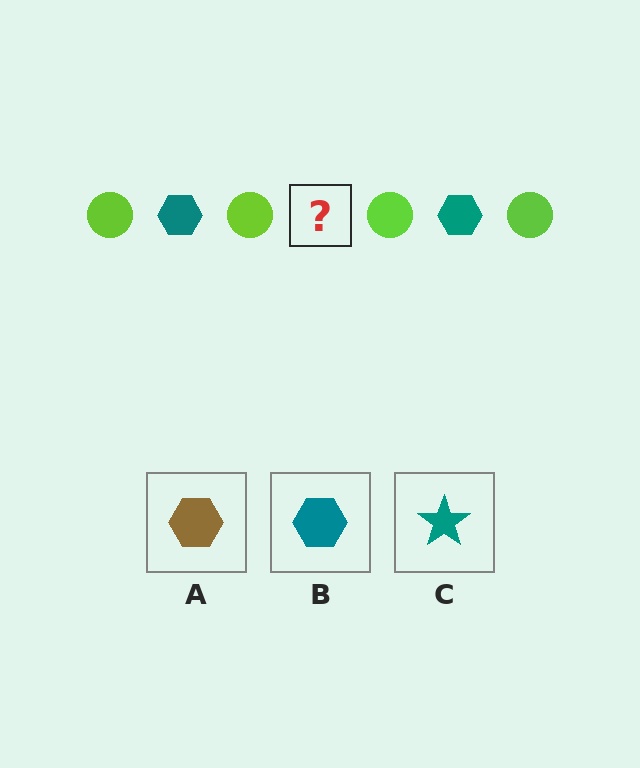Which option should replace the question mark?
Option B.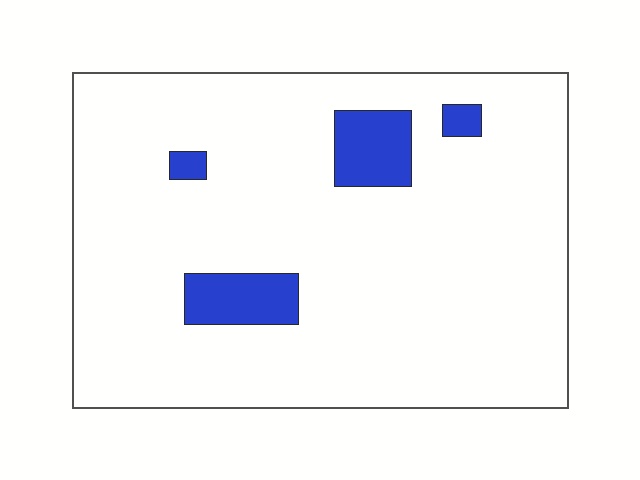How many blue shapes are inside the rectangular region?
4.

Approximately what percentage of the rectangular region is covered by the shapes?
Approximately 10%.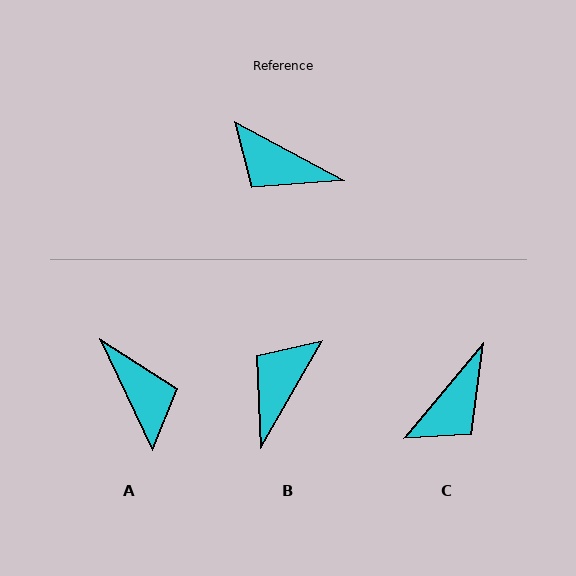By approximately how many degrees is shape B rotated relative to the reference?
Approximately 92 degrees clockwise.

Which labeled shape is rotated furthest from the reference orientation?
A, about 143 degrees away.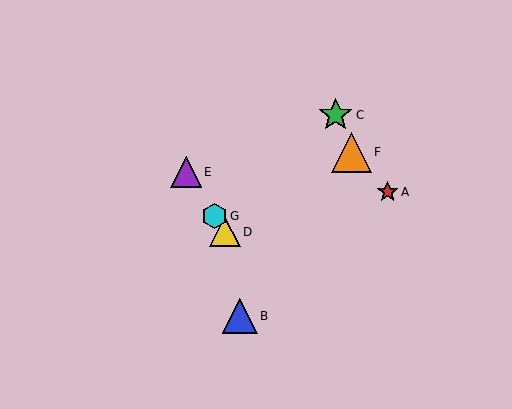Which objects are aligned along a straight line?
Objects D, E, G are aligned along a straight line.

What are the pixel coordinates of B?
Object B is at (240, 316).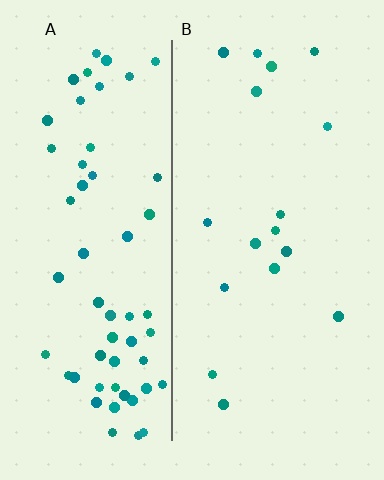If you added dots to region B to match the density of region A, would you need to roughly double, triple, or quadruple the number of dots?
Approximately quadruple.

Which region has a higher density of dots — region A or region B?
A (the left).